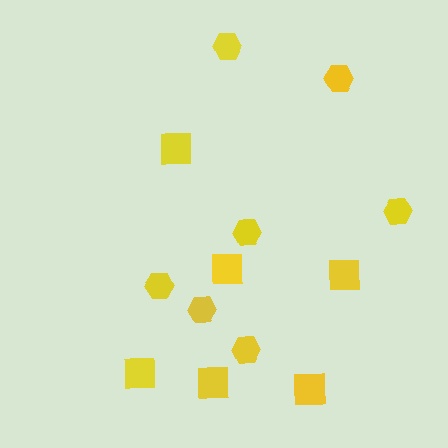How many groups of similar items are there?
There are 2 groups: one group of squares (6) and one group of hexagons (7).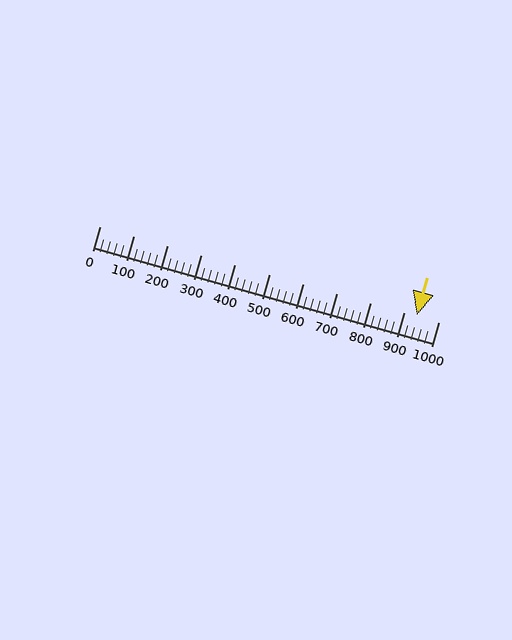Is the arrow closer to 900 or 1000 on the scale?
The arrow is closer to 900.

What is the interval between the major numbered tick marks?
The major tick marks are spaced 100 units apart.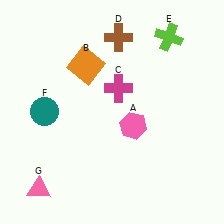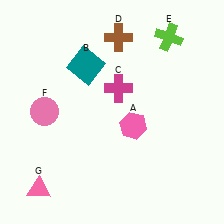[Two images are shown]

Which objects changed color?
B changed from orange to teal. F changed from teal to pink.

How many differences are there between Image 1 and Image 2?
There are 2 differences between the two images.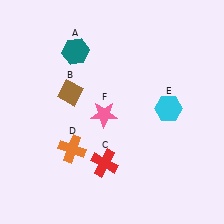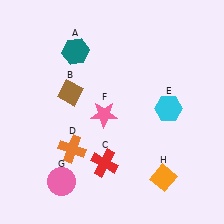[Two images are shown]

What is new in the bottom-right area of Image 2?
An orange diamond (H) was added in the bottom-right area of Image 2.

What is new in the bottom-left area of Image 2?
A pink circle (G) was added in the bottom-left area of Image 2.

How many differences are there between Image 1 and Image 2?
There are 2 differences between the two images.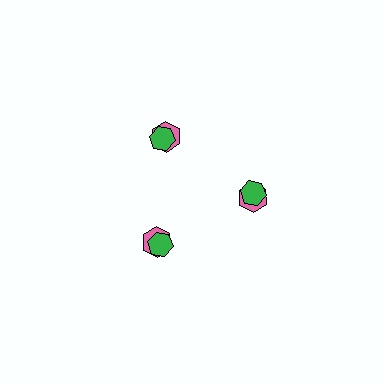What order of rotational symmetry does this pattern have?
This pattern has 3-fold rotational symmetry.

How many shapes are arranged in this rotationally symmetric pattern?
There are 6 shapes, arranged in 3 groups of 2.